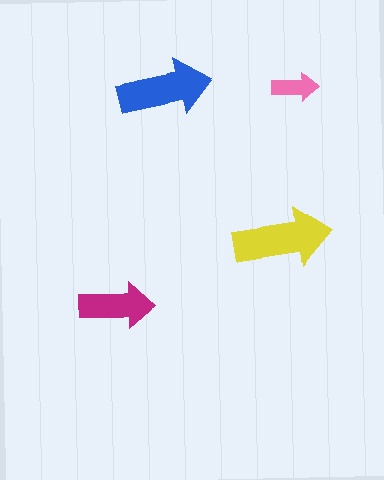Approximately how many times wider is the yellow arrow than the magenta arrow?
About 1.5 times wider.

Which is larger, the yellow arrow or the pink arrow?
The yellow one.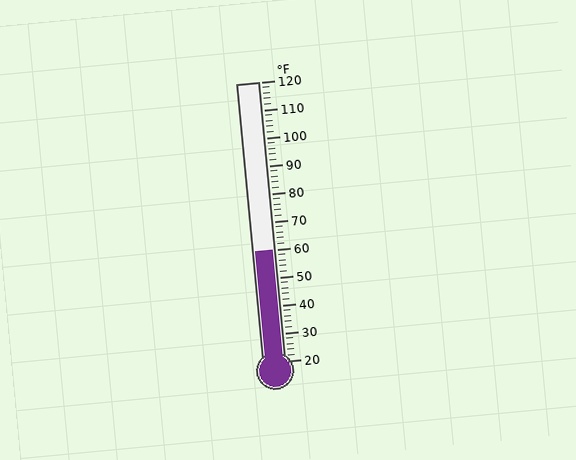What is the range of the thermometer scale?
The thermometer scale ranges from 20°F to 120°F.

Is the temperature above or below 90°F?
The temperature is below 90°F.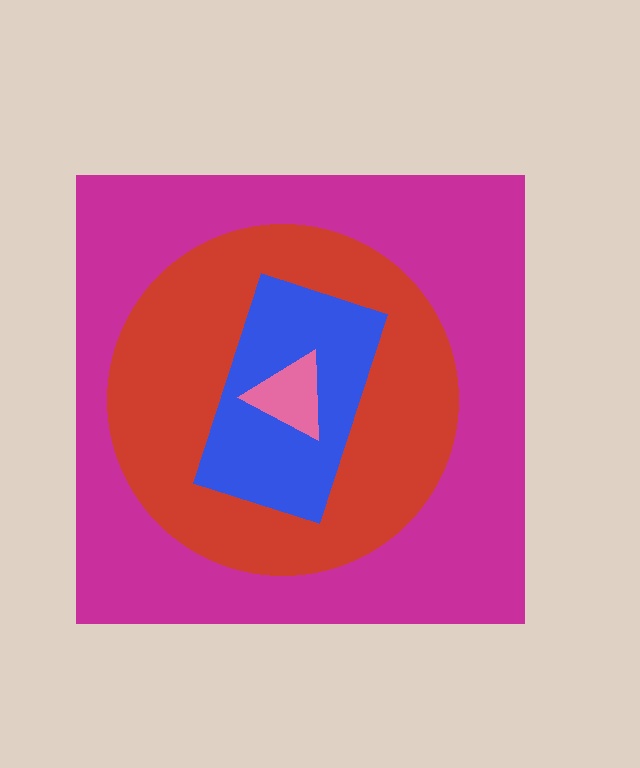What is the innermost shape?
The pink triangle.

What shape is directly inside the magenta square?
The red circle.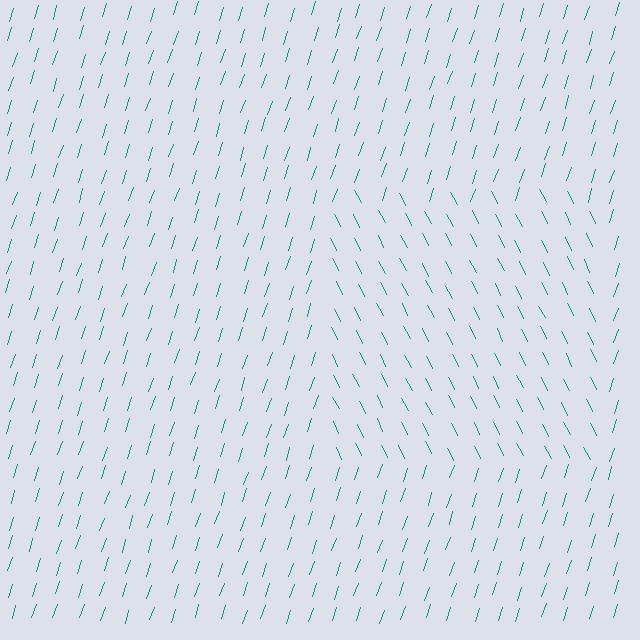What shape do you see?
I see a rectangle.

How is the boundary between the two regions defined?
The boundary is defined purely by a change in line orientation (approximately 45 degrees difference). All lines are the same color and thickness.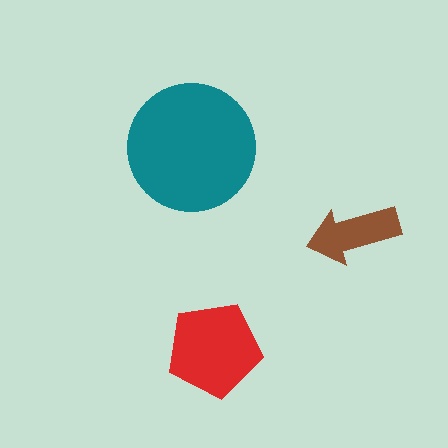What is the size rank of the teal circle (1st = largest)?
1st.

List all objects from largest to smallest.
The teal circle, the red pentagon, the brown arrow.